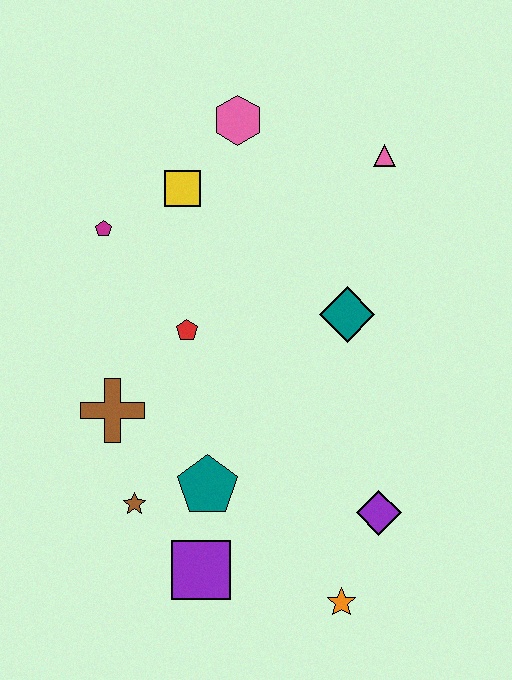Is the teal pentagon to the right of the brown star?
Yes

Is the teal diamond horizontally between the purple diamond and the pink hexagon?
Yes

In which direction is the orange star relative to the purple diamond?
The orange star is below the purple diamond.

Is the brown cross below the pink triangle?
Yes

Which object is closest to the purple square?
The teal pentagon is closest to the purple square.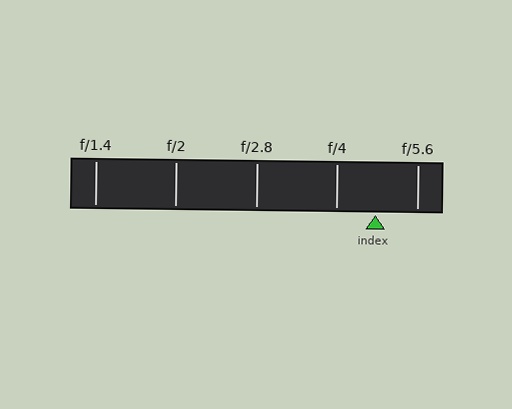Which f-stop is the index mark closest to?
The index mark is closest to f/4.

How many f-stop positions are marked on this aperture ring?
There are 5 f-stop positions marked.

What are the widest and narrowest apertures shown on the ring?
The widest aperture shown is f/1.4 and the narrowest is f/5.6.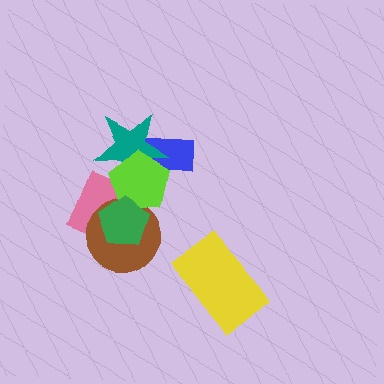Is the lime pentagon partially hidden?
Yes, it is partially covered by another shape.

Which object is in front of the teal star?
The lime pentagon is in front of the teal star.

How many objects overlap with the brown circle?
3 objects overlap with the brown circle.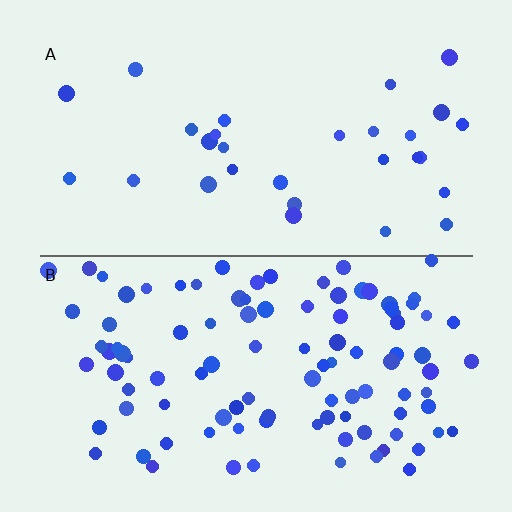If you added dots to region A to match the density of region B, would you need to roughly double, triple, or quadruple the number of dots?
Approximately triple.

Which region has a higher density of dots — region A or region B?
B (the bottom).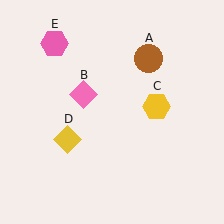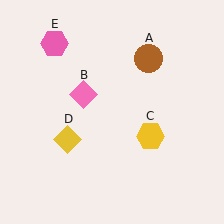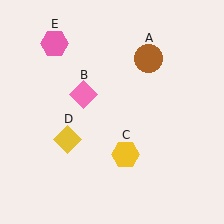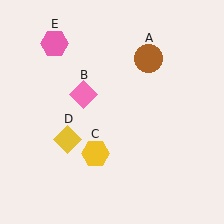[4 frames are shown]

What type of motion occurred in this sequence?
The yellow hexagon (object C) rotated clockwise around the center of the scene.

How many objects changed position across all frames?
1 object changed position: yellow hexagon (object C).